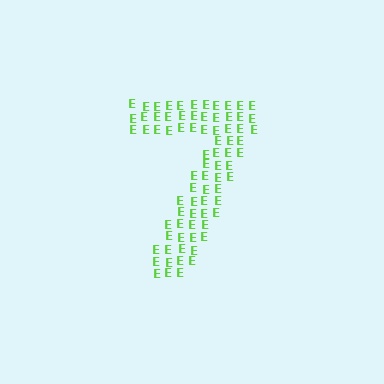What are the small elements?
The small elements are letter E's.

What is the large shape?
The large shape is the digit 7.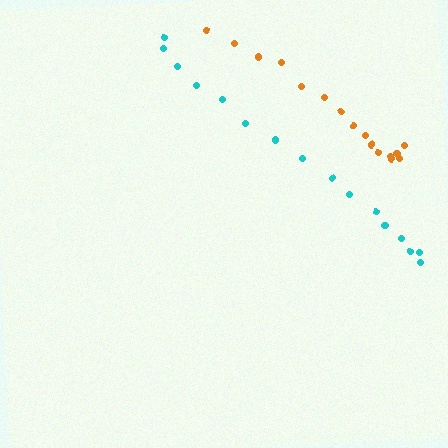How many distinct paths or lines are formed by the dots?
There are 2 distinct paths.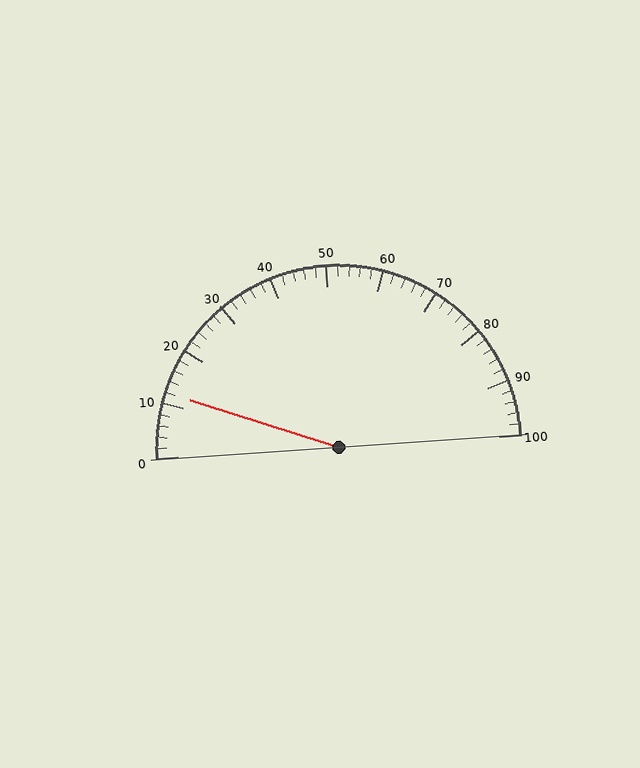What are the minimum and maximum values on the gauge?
The gauge ranges from 0 to 100.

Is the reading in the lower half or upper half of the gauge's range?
The reading is in the lower half of the range (0 to 100).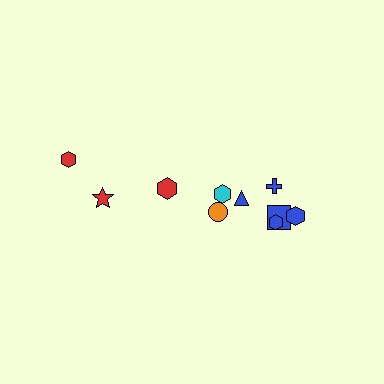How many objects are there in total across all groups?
There are 10 objects.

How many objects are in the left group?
There are 3 objects.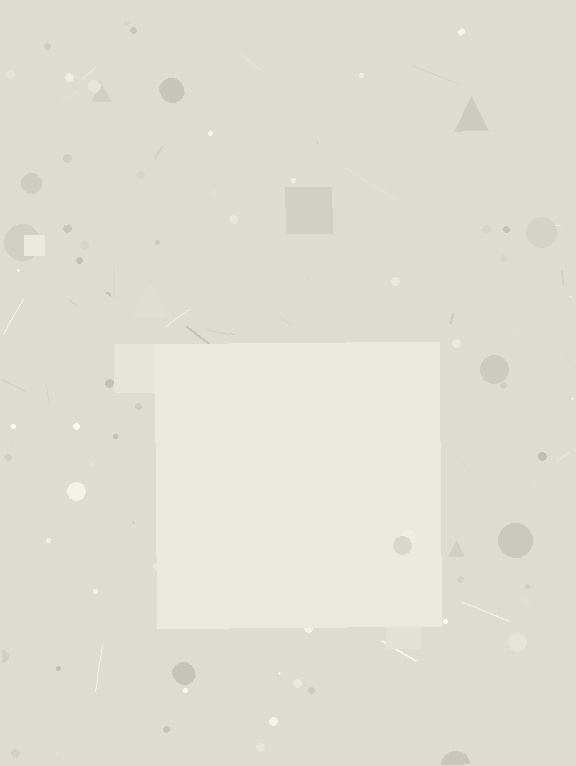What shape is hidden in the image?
A square is hidden in the image.